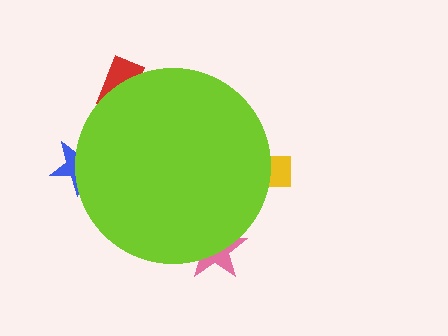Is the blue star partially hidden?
Yes, the blue star is partially hidden behind the lime circle.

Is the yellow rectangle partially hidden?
Yes, the yellow rectangle is partially hidden behind the lime circle.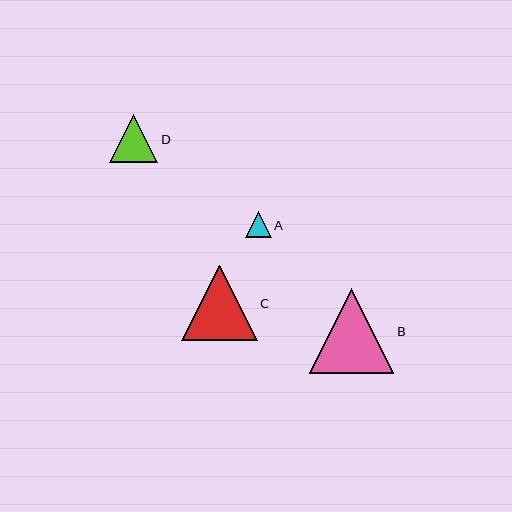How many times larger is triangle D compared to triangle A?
Triangle D is approximately 1.9 times the size of triangle A.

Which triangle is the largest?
Triangle B is the largest with a size of approximately 85 pixels.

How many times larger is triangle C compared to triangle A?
Triangle C is approximately 2.9 times the size of triangle A.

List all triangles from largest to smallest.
From largest to smallest: B, C, D, A.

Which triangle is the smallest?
Triangle A is the smallest with a size of approximately 26 pixels.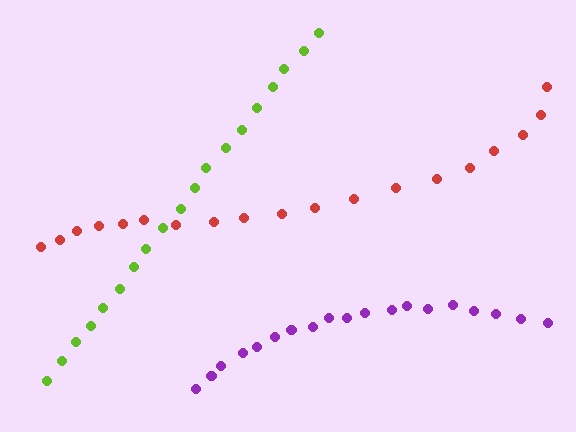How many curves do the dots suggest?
There are 3 distinct paths.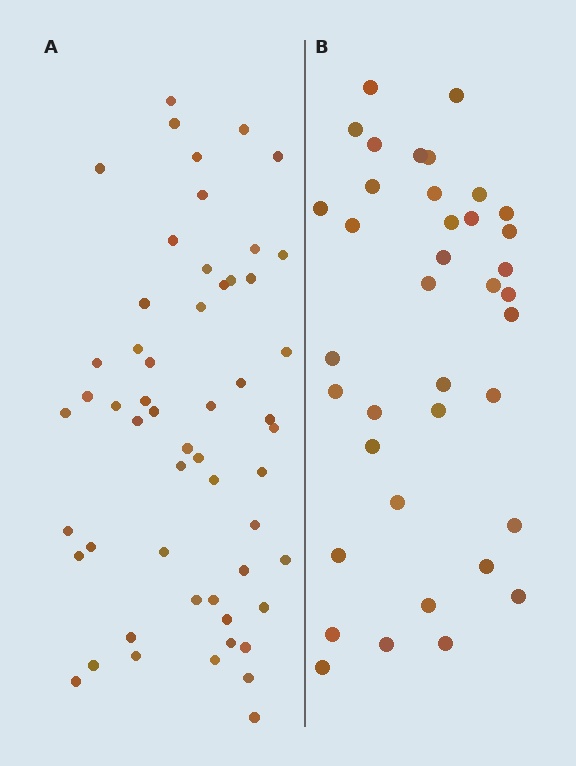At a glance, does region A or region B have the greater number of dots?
Region A (the left region) has more dots.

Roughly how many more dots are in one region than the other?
Region A has approximately 15 more dots than region B.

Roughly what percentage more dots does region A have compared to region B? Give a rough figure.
About 45% more.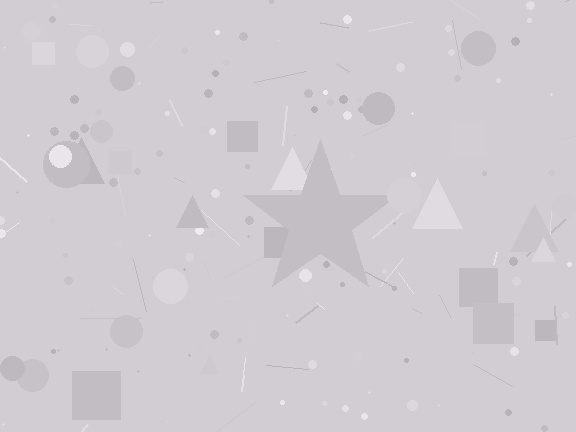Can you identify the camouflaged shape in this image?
The camouflaged shape is a star.